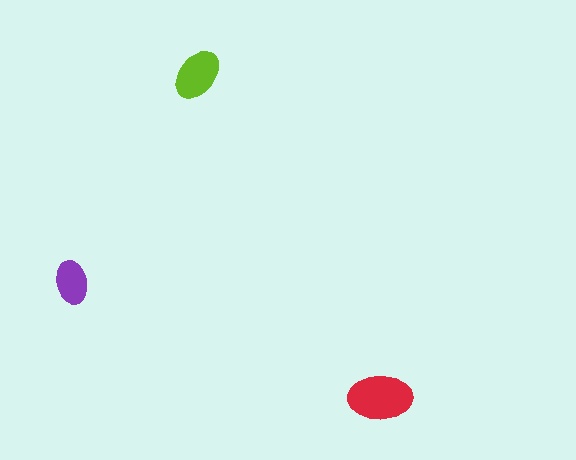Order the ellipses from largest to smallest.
the red one, the lime one, the purple one.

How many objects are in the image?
There are 3 objects in the image.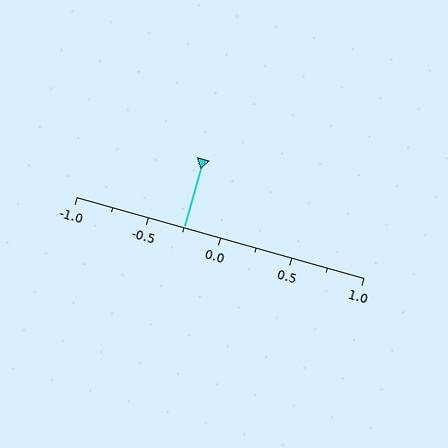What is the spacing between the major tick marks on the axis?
The major ticks are spaced 0.5 apart.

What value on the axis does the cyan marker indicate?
The marker indicates approximately -0.25.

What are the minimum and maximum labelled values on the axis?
The axis runs from -1.0 to 1.0.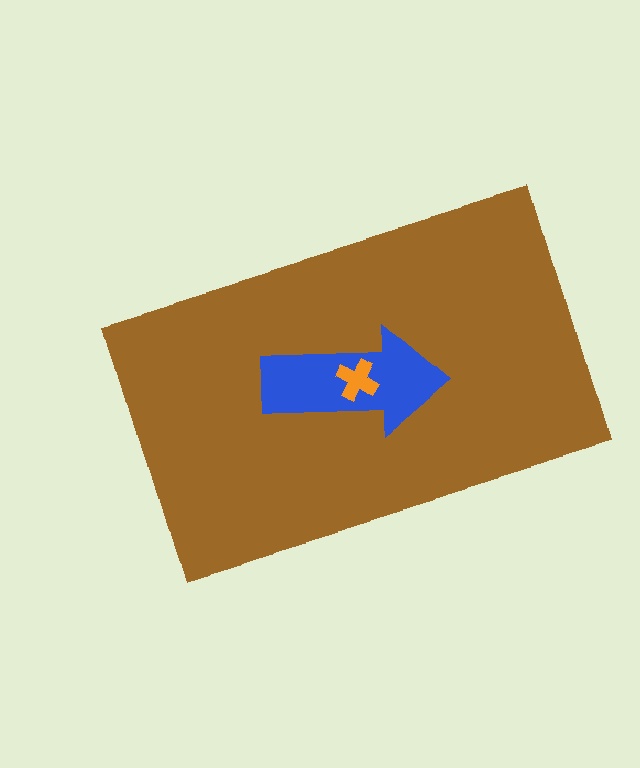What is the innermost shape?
The orange cross.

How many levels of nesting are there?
3.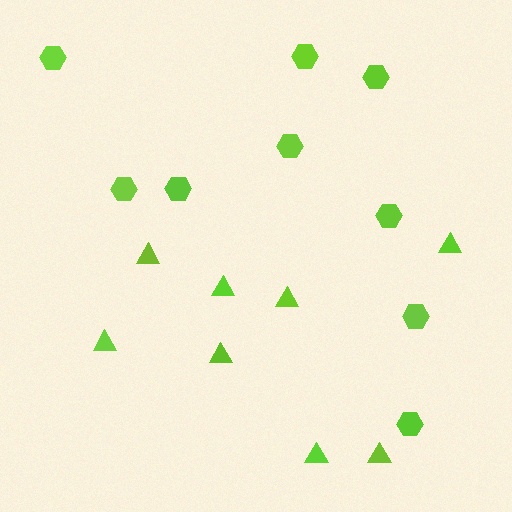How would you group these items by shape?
There are 2 groups: one group of triangles (8) and one group of hexagons (9).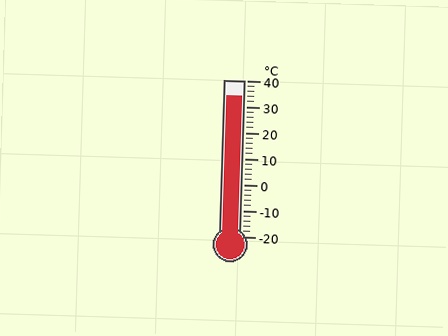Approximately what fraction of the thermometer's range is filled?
The thermometer is filled to approximately 90% of its range.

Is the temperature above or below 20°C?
The temperature is above 20°C.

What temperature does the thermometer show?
The thermometer shows approximately 34°C.